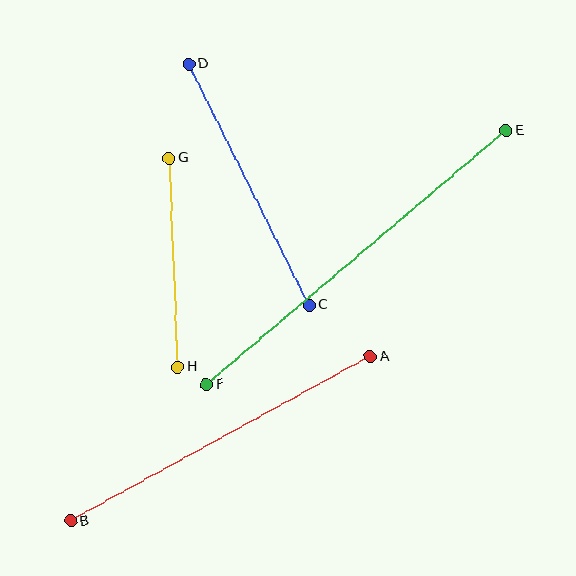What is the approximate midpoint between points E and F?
The midpoint is at approximately (356, 257) pixels.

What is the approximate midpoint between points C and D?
The midpoint is at approximately (249, 185) pixels.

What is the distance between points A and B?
The distance is approximately 342 pixels.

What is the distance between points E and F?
The distance is approximately 393 pixels.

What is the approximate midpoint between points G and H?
The midpoint is at approximately (173, 262) pixels.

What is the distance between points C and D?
The distance is approximately 269 pixels.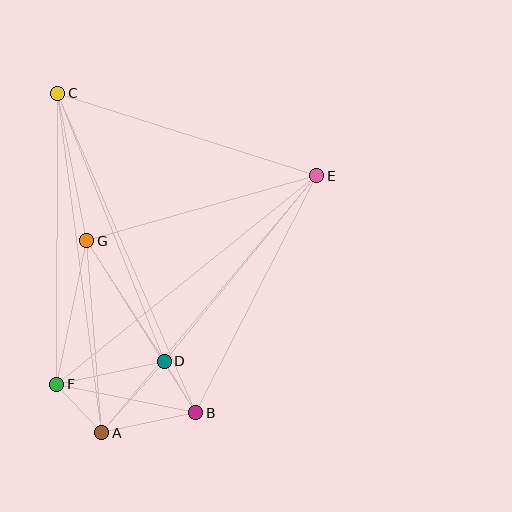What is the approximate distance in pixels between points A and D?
The distance between A and D is approximately 95 pixels.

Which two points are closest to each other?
Points B and D are closest to each other.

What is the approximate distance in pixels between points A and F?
The distance between A and F is approximately 66 pixels.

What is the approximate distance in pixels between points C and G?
The distance between C and G is approximately 150 pixels.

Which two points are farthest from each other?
Points B and C are farthest from each other.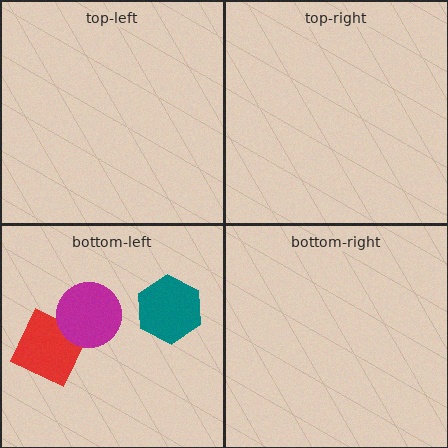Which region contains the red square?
The bottom-left region.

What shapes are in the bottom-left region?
The red square, the teal hexagon, the magenta circle.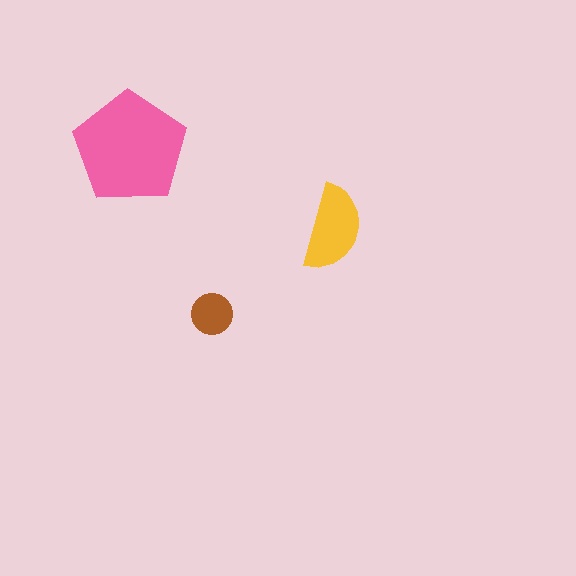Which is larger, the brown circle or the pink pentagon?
The pink pentagon.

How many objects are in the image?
There are 3 objects in the image.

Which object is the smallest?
The brown circle.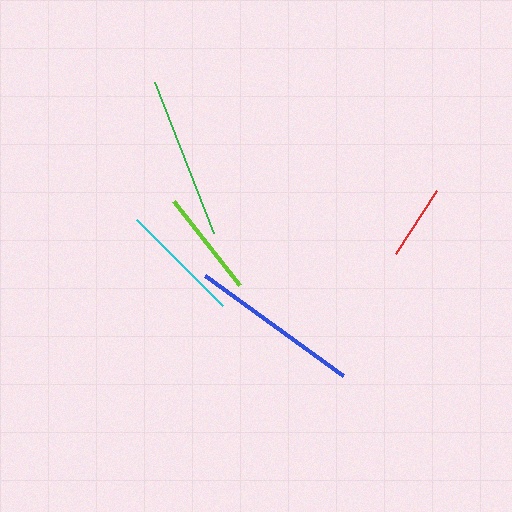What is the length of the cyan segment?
The cyan segment is approximately 122 pixels long.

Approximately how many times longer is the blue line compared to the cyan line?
The blue line is approximately 1.4 times the length of the cyan line.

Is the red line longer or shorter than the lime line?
The lime line is longer than the red line.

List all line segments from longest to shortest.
From longest to shortest: blue, green, cyan, lime, red.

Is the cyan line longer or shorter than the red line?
The cyan line is longer than the red line.